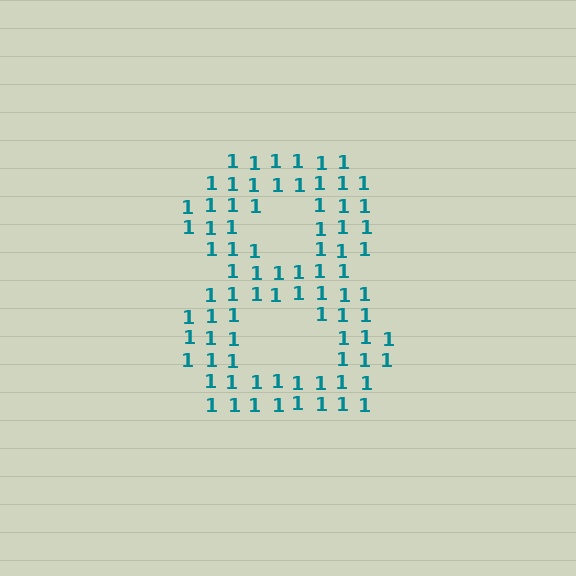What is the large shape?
The large shape is the digit 8.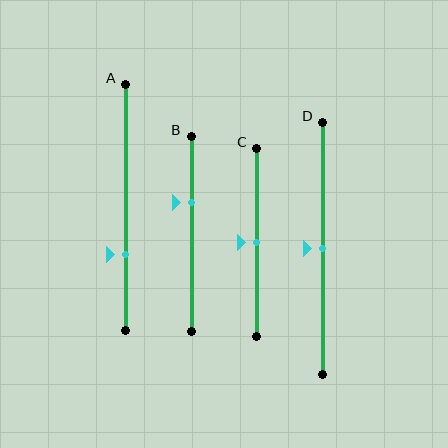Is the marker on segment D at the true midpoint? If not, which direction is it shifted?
Yes, the marker on segment D is at the true midpoint.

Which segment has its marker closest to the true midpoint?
Segment C has its marker closest to the true midpoint.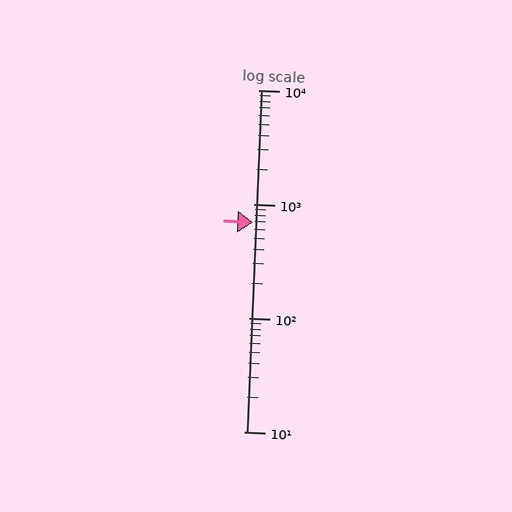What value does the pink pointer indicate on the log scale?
The pointer indicates approximately 690.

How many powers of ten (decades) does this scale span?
The scale spans 3 decades, from 10 to 10000.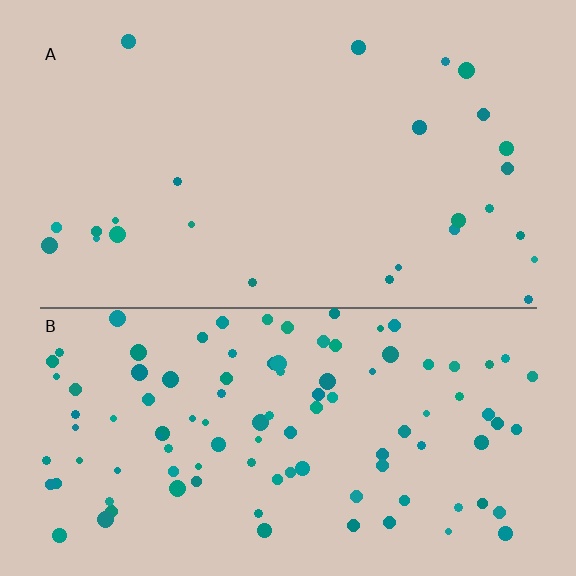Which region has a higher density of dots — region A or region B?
B (the bottom).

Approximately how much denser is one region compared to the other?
Approximately 4.0× — region B over region A.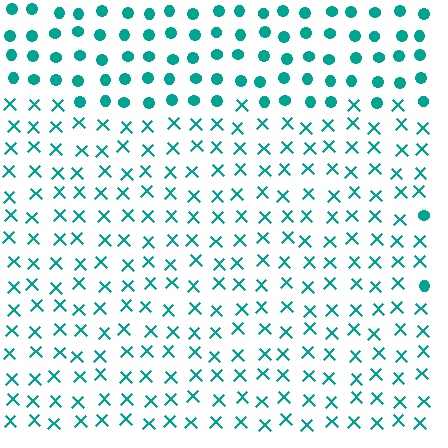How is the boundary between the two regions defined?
The boundary is defined by a change in element shape: X marks inside vs. circles outside. All elements share the same color and spacing.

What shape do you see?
I see a rectangle.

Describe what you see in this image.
The image is filled with small teal elements arranged in a uniform grid. A rectangle-shaped region contains X marks, while the surrounding area contains circles. The boundary is defined purely by the change in element shape.